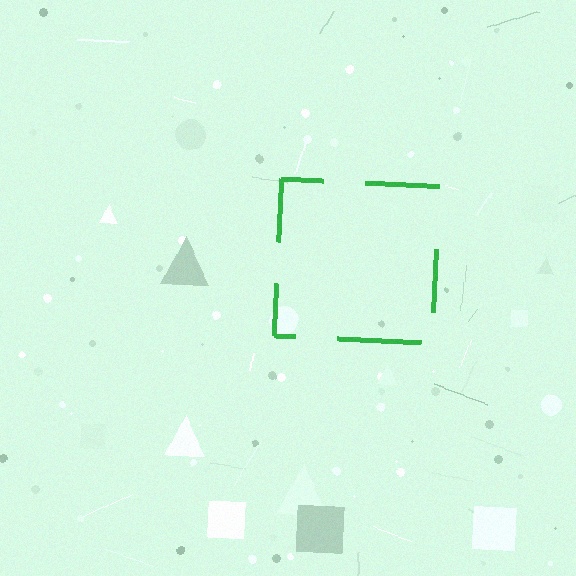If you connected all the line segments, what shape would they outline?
They would outline a square.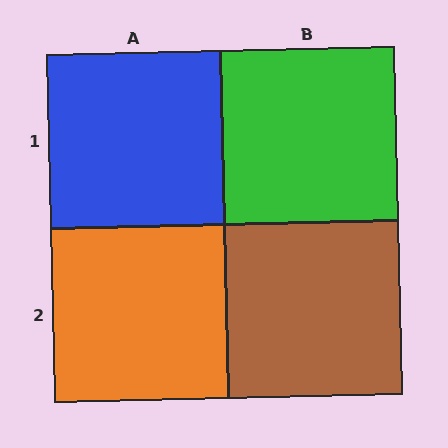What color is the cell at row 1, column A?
Blue.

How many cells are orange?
1 cell is orange.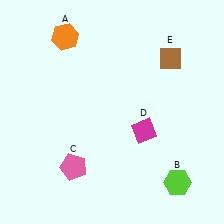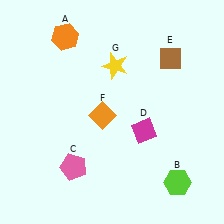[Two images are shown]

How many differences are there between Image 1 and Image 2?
There are 2 differences between the two images.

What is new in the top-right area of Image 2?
A yellow star (G) was added in the top-right area of Image 2.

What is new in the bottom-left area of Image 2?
An orange diamond (F) was added in the bottom-left area of Image 2.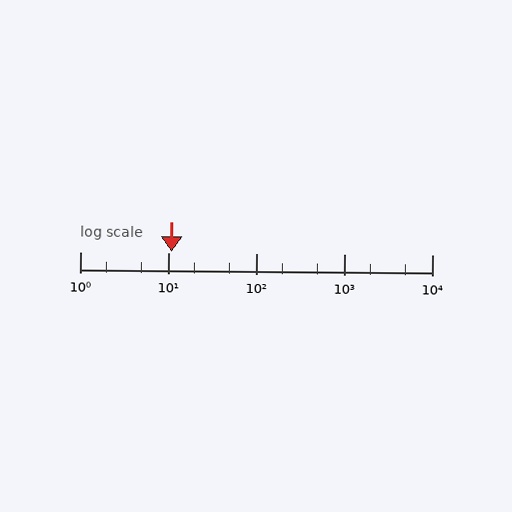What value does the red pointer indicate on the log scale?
The pointer indicates approximately 11.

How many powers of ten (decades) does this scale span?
The scale spans 4 decades, from 1 to 10000.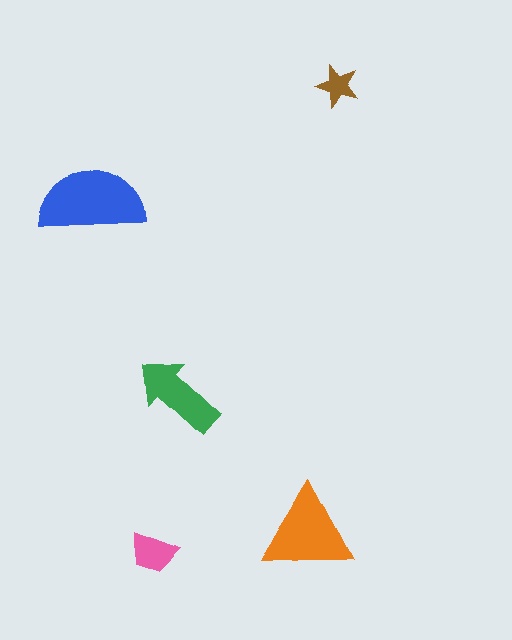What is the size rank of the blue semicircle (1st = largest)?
1st.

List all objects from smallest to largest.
The brown star, the pink trapezoid, the green arrow, the orange triangle, the blue semicircle.